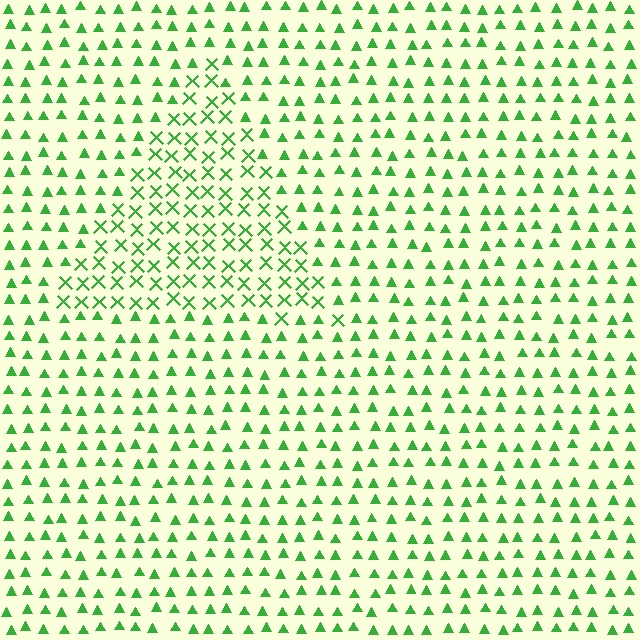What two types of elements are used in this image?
The image uses X marks inside the triangle region and triangles outside it.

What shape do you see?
I see a triangle.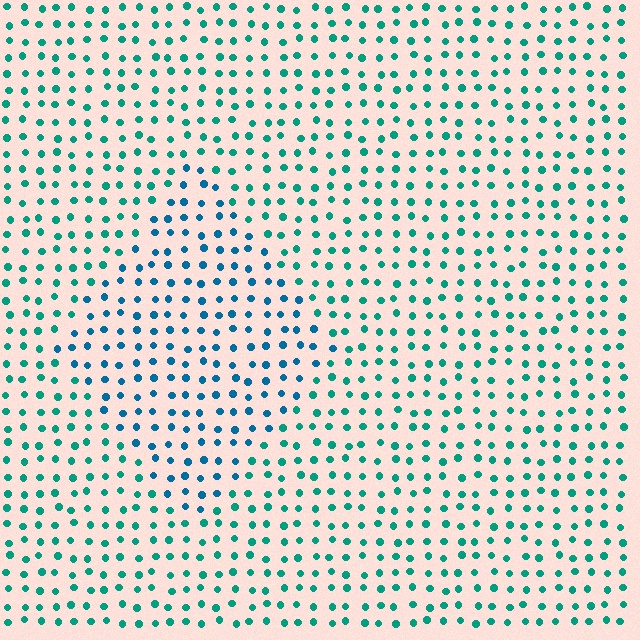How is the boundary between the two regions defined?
The boundary is defined purely by a slight shift in hue (about 30 degrees). Spacing, size, and orientation are identical on both sides.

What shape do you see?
I see a diamond.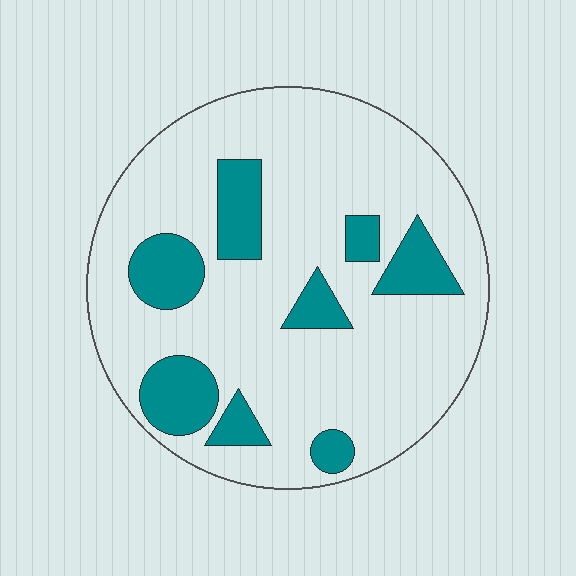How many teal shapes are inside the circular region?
8.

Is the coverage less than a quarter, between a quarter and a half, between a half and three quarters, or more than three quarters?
Less than a quarter.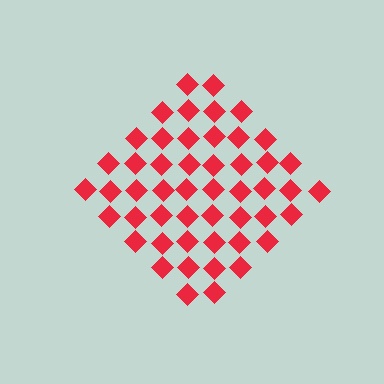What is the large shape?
The large shape is a diamond.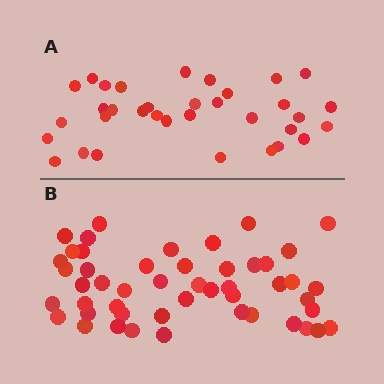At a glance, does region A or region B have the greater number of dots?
Region B (the bottom region) has more dots.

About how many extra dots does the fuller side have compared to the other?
Region B has approximately 15 more dots than region A.